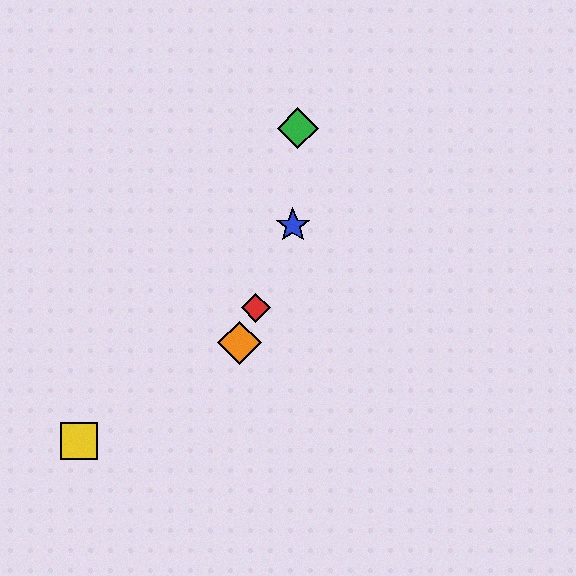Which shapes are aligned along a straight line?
The red diamond, the blue star, the purple diamond, the orange diamond are aligned along a straight line.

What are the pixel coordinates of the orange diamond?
The orange diamond is at (240, 343).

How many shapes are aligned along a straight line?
4 shapes (the red diamond, the blue star, the purple diamond, the orange diamond) are aligned along a straight line.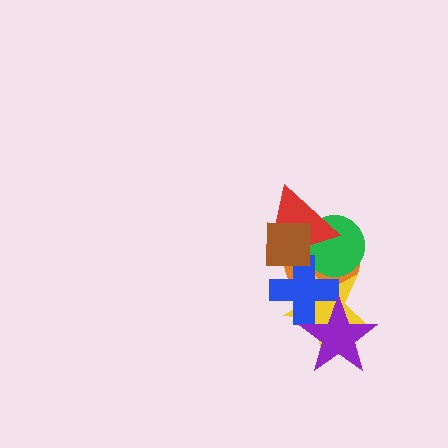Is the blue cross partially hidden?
Yes, it is partially covered by another shape.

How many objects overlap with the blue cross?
6 objects overlap with the blue cross.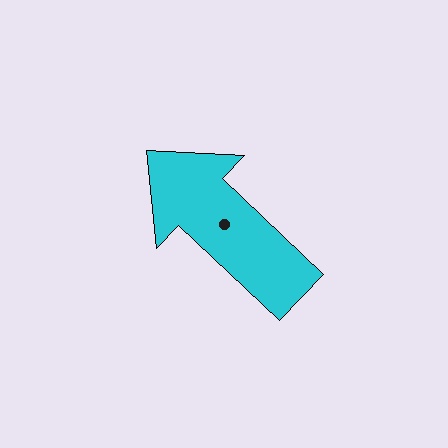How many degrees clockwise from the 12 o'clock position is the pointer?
Approximately 313 degrees.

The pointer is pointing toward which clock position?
Roughly 10 o'clock.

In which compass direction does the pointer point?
Northwest.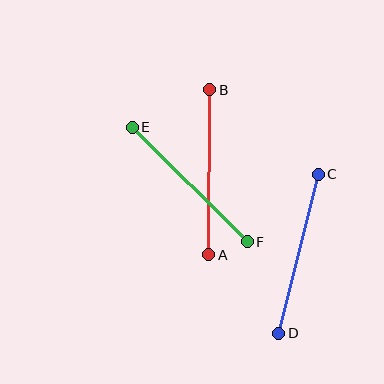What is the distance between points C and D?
The distance is approximately 164 pixels.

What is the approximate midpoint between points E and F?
The midpoint is at approximately (190, 185) pixels.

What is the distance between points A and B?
The distance is approximately 165 pixels.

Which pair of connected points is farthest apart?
Points A and B are farthest apart.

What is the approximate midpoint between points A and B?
The midpoint is at approximately (209, 172) pixels.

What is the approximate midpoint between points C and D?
The midpoint is at approximately (299, 254) pixels.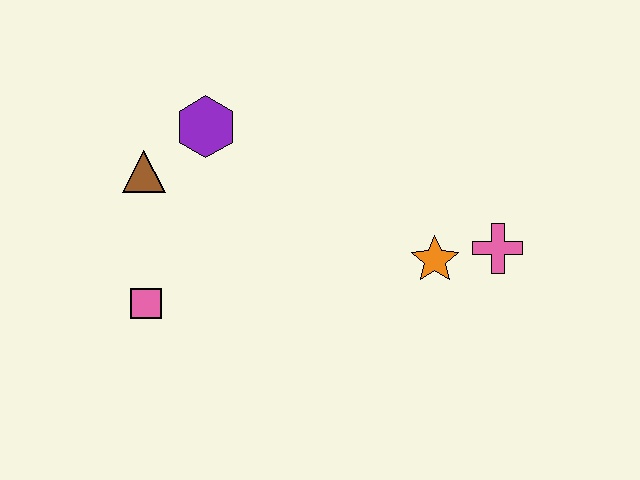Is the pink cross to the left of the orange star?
No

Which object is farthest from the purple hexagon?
The pink cross is farthest from the purple hexagon.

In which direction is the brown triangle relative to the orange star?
The brown triangle is to the left of the orange star.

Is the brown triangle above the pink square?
Yes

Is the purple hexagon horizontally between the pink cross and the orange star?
No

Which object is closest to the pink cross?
The orange star is closest to the pink cross.